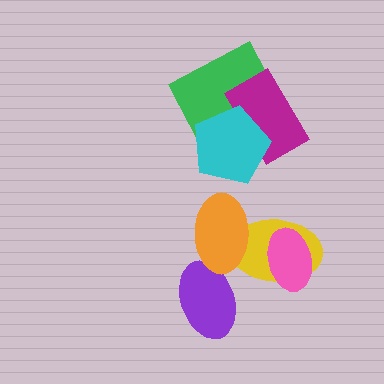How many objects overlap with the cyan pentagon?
2 objects overlap with the cyan pentagon.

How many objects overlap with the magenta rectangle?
2 objects overlap with the magenta rectangle.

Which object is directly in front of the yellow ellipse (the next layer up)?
The pink ellipse is directly in front of the yellow ellipse.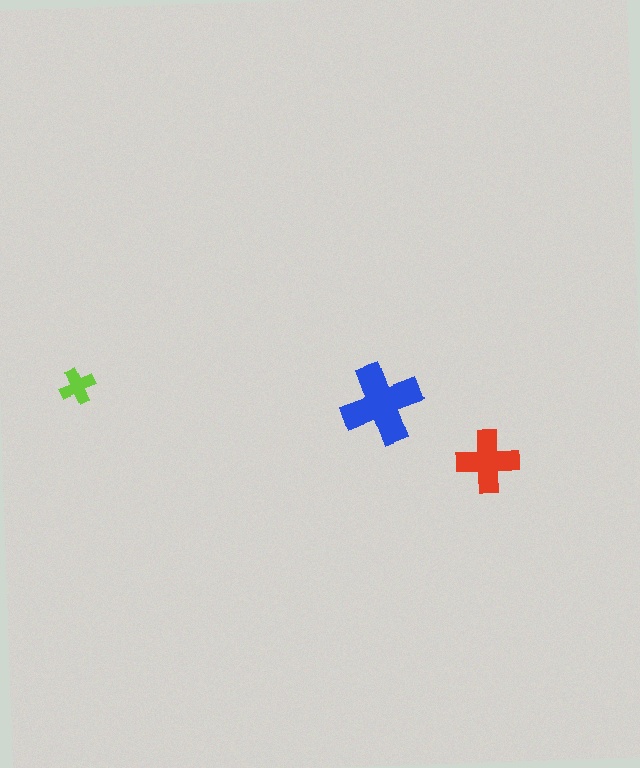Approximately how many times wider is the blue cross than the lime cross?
About 2.5 times wider.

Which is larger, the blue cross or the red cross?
The blue one.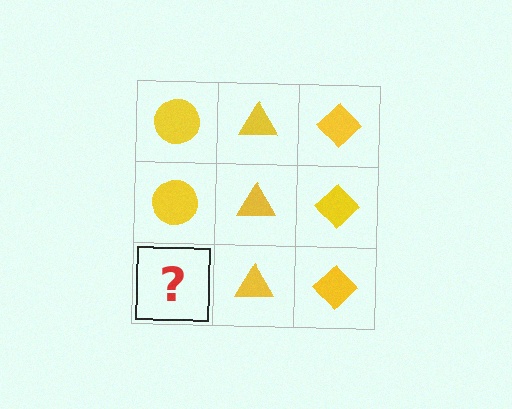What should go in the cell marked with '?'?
The missing cell should contain a yellow circle.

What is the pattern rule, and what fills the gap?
The rule is that each column has a consistent shape. The gap should be filled with a yellow circle.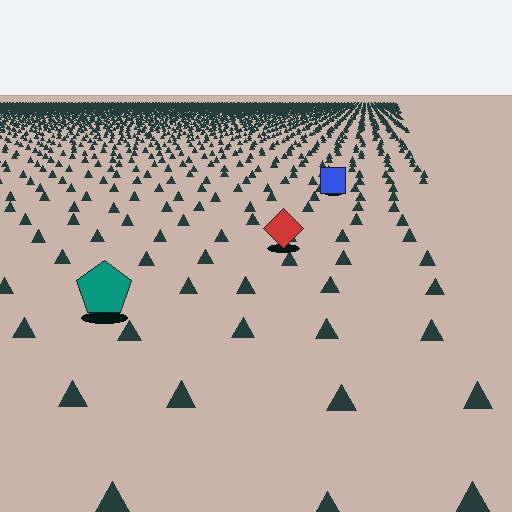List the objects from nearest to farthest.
From nearest to farthest: the teal pentagon, the red diamond, the blue square.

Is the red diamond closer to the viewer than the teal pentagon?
No. The teal pentagon is closer — you can tell from the texture gradient: the ground texture is coarser near it.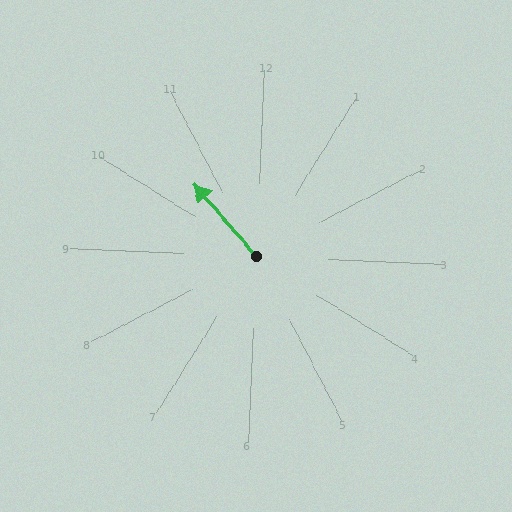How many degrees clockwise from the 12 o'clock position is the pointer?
Approximately 317 degrees.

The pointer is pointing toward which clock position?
Roughly 11 o'clock.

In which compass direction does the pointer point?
Northwest.